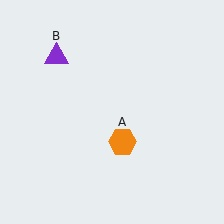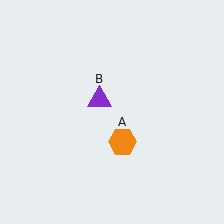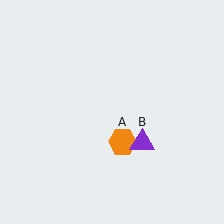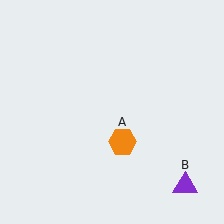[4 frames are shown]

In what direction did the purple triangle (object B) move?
The purple triangle (object B) moved down and to the right.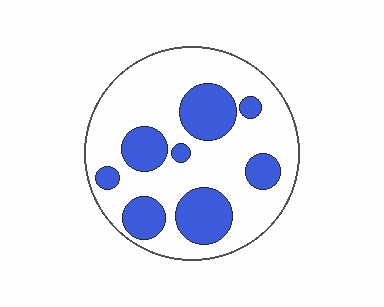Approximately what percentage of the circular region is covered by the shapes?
Approximately 30%.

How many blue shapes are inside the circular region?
8.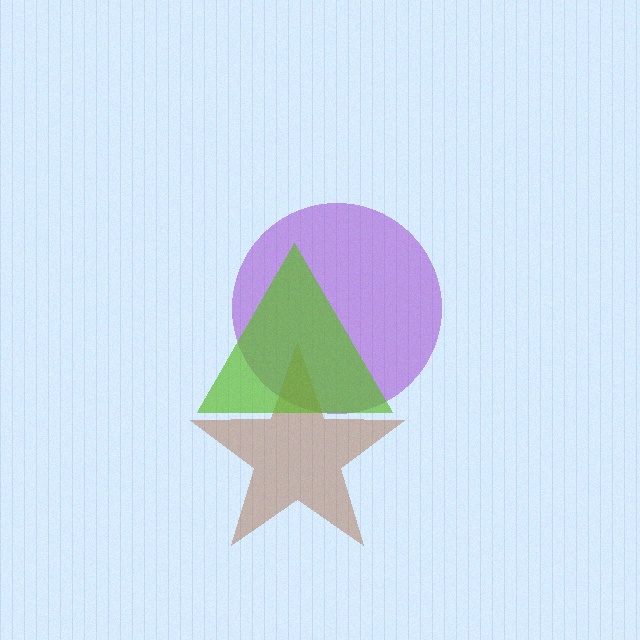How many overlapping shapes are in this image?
There are 3 overlapping shapes in the image.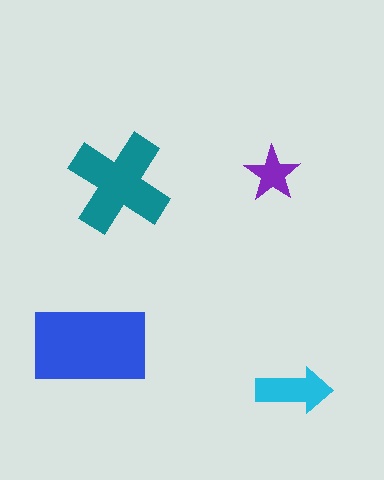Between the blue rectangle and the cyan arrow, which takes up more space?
The blue rectangle.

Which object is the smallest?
The purple star.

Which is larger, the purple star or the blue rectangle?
The blue rectangle.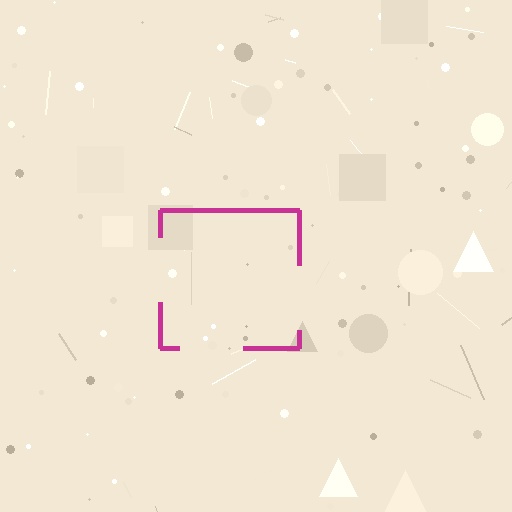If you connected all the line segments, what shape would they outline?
They would outline a square.